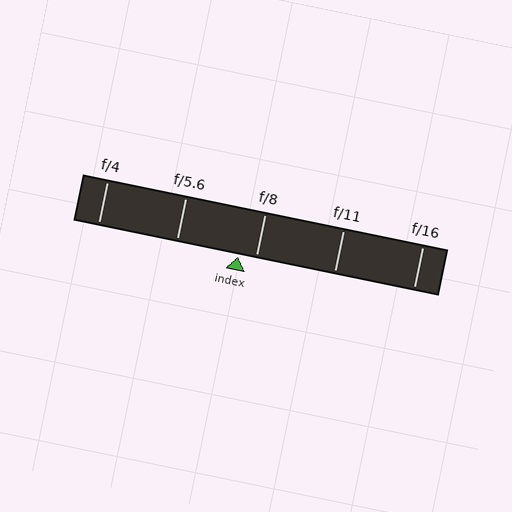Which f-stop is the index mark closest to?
The index mark is closest to f/8.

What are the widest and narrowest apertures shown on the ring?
The widest aperture shown is f/4 and the narrowest is f/16.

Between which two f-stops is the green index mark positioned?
The index mark is between f/5.6 and f/8.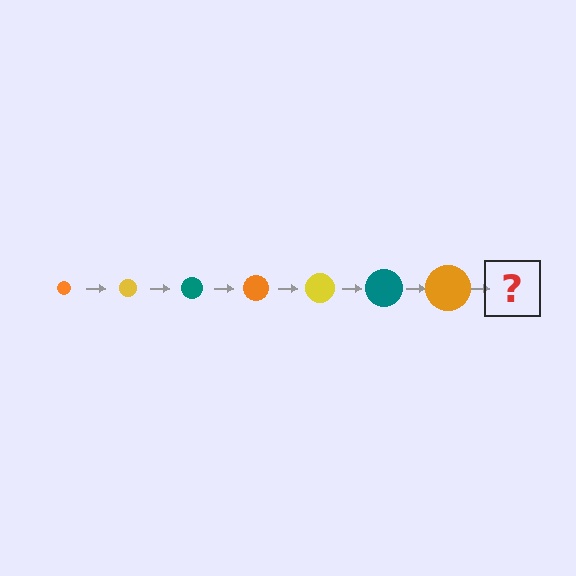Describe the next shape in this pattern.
It should be a yellow circle, larger than the previous one.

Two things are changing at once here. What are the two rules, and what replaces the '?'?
The two rules are that the circle grows larger each step and the color cycles through orange, yellow, and teal. The '?' should be a yellow circle, larger than the previous one.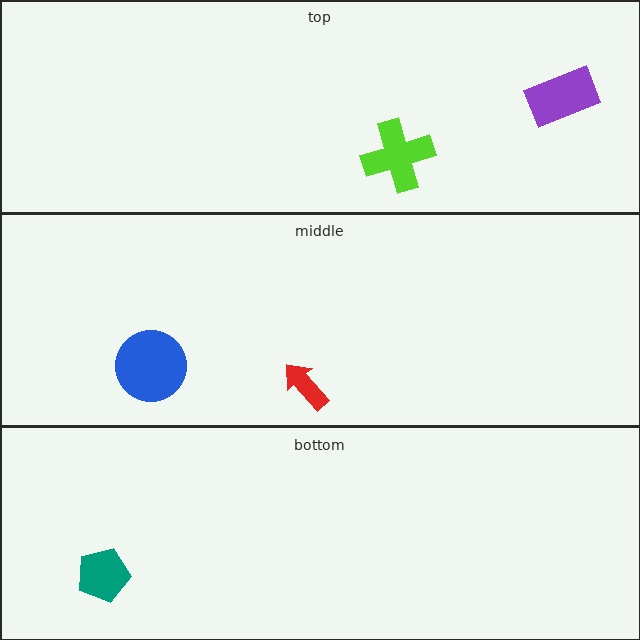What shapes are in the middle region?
The red arrow, the blue circle.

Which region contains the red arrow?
The middle region.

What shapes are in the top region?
The lime cross, the purple rectangle.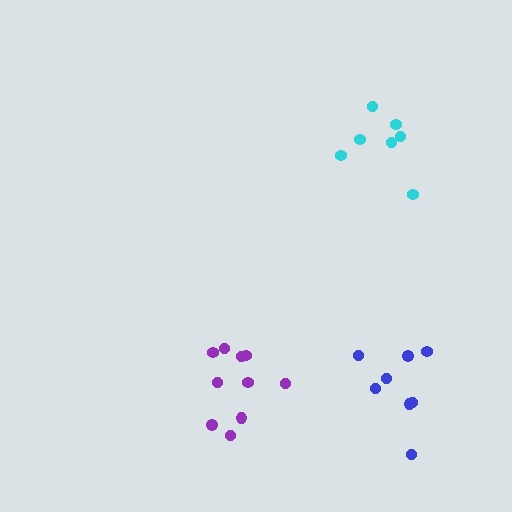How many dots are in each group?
Group 1: 10 dots, Group 2: 8 dots, Group 3: 7 dots (25 total).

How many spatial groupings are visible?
There are 3 spatial groupings.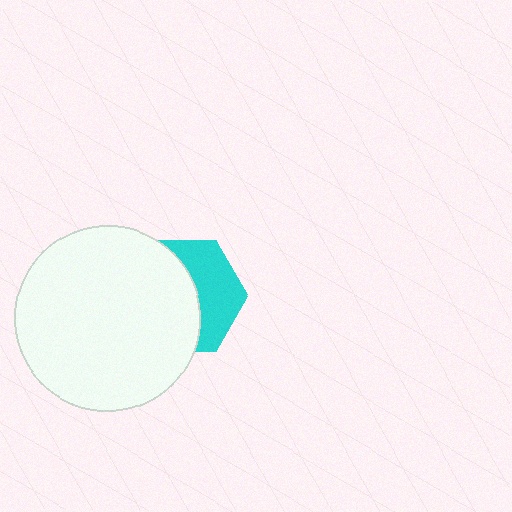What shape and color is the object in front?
The object in front is a white circle.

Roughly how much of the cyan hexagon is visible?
A small part of it is visible (roughly 42%).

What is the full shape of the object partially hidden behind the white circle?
The partially hidden object is a cyan hexagon.